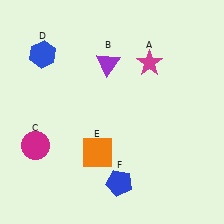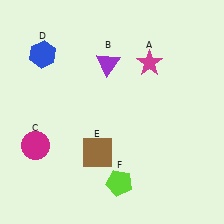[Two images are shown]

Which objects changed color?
E changed from orange to brown. F changed from blue to lime.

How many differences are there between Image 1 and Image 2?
There are 2 differences between the two images.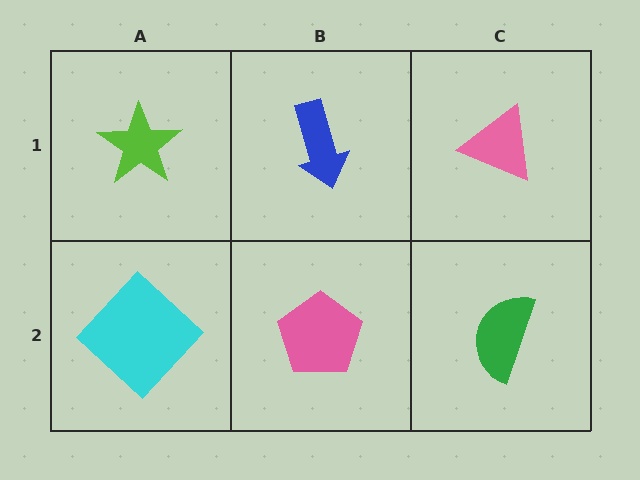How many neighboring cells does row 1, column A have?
2.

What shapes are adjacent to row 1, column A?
A cyan diamond (row 2, column A), a blue arrow (row 1, column B).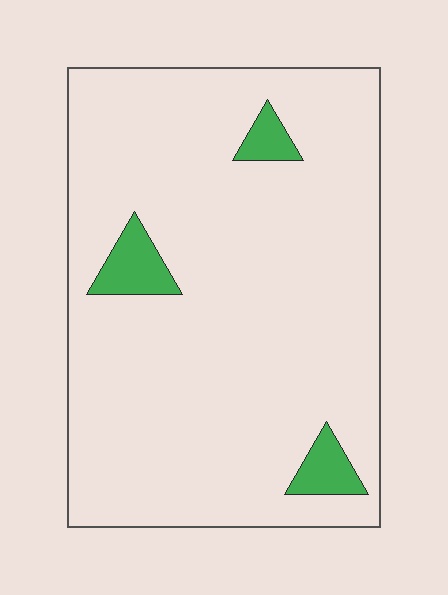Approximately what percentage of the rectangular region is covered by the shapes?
Approximately 5%.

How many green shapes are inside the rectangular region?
3.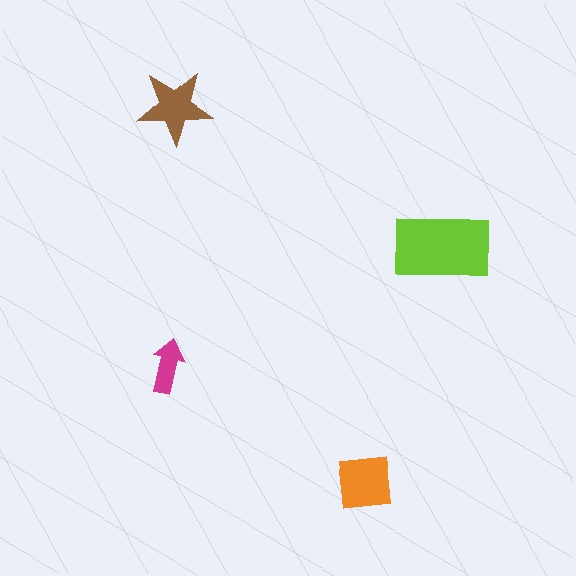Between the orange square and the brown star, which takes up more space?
The orange square.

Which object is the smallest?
The magenta arrow.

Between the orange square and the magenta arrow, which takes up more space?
The orange square.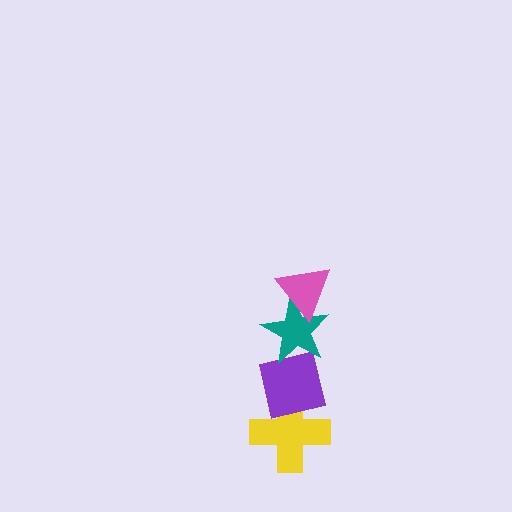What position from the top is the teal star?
The teal star is 2nd from the top.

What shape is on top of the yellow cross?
The purple square is on top of the yellow cross.